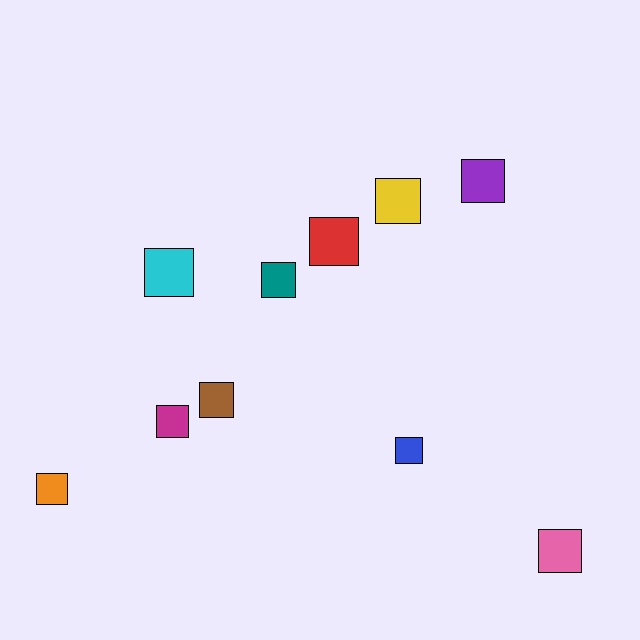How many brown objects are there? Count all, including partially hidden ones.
There is 1 brown object.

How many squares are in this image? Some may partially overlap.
There are 10 squares.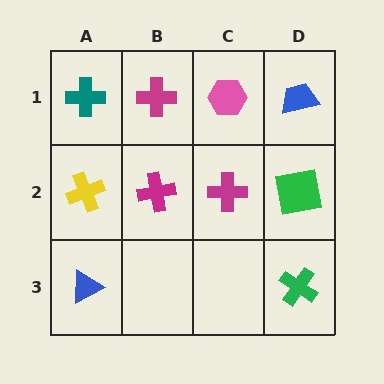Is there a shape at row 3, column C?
No, that cell is empty.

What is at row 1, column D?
A blue trapezoid.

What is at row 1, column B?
A magenta cross.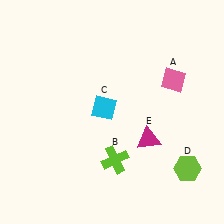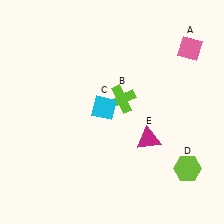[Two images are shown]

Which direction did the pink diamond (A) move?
The pink diamond (A) moved up.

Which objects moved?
The objects that moved are: the pink diamond (A), the lime cross (B).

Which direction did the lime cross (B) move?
The lime cross (B) moved up.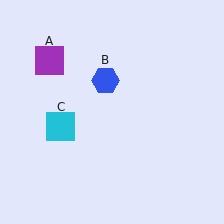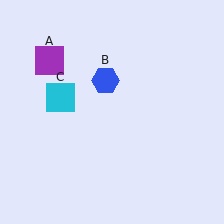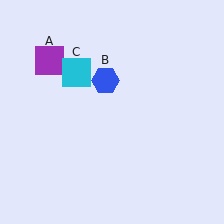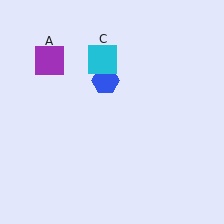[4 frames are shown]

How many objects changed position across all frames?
1 object changed position: cyan square (object C).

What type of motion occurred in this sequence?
The cyan square (object C) rotated clockwise around the center of the scene.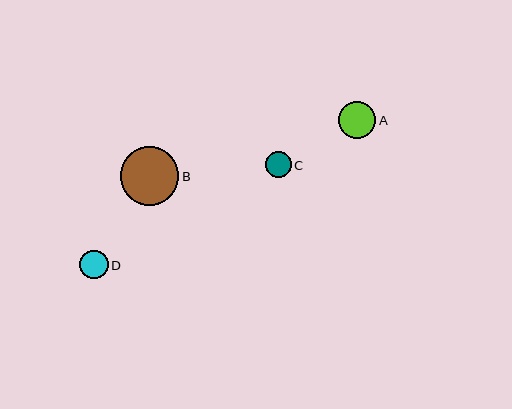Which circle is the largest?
Circle B is the largest with a size of approximately 58 pixels.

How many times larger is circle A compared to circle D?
Circle A is approximately 1.3 times the size of circle D.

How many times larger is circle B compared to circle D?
Circle B is approximately 2.1 times the size of circle D.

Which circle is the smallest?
Circle C is the smallest with a size of approximately 26 pixels.